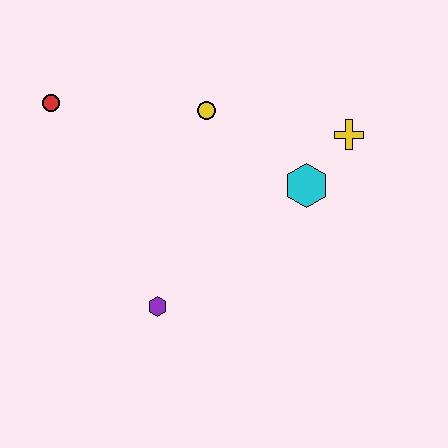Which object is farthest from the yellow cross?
The red circle is farthest from the yellow cross.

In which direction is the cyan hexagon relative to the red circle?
The cyan hexagon is to the right of the red circle.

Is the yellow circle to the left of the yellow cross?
Yes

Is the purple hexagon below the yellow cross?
Yes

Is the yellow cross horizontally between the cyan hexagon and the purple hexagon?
No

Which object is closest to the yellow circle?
The cyan hexagon is closest to the yellow circle.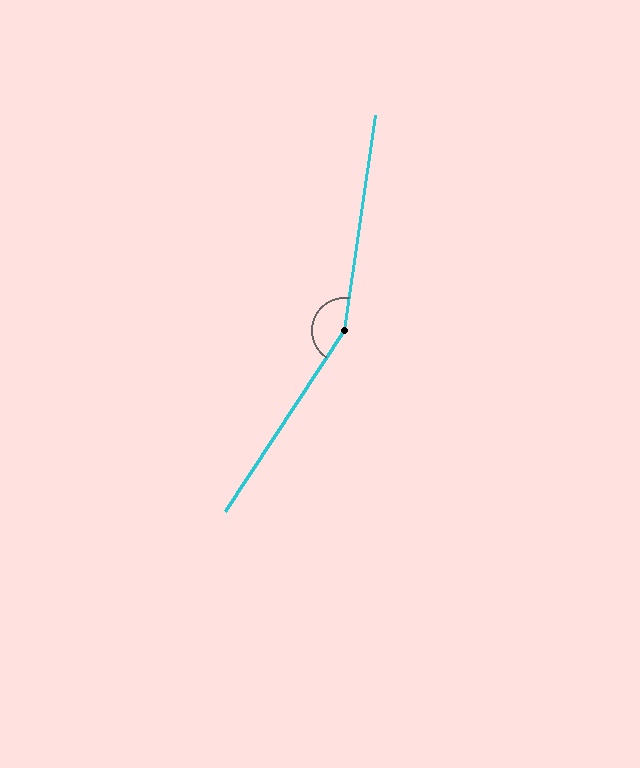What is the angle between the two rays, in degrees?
Approximately 155 degrees.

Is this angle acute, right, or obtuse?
It is obtuse.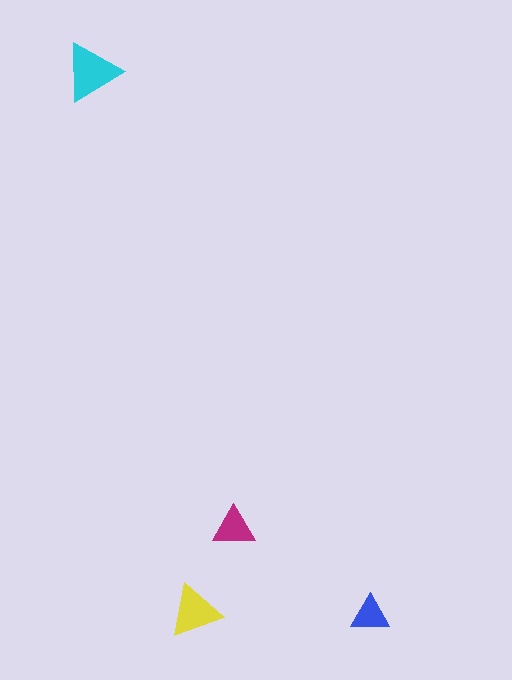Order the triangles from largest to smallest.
the cyan one, the yellow one, the magenta one, the blue one.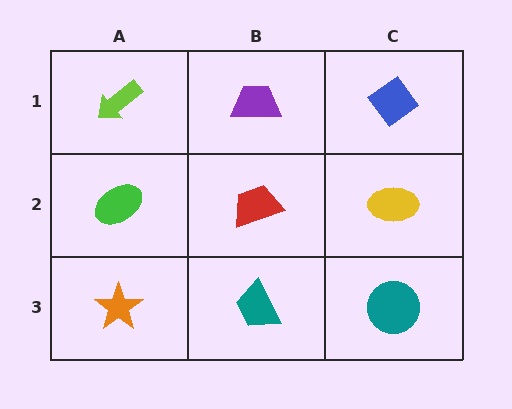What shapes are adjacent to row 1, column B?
A red trapezoid (row 2, column B), a lime arrow (row 1, column A), a blue diamond (row 1, column C).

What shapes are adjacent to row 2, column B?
A purple trapezoid (row 1, column B), a teal trapezoid (row 3, column B), a green ellipse (row 2, column A), a yellow ellipse (row 2, column C).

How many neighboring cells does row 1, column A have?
2.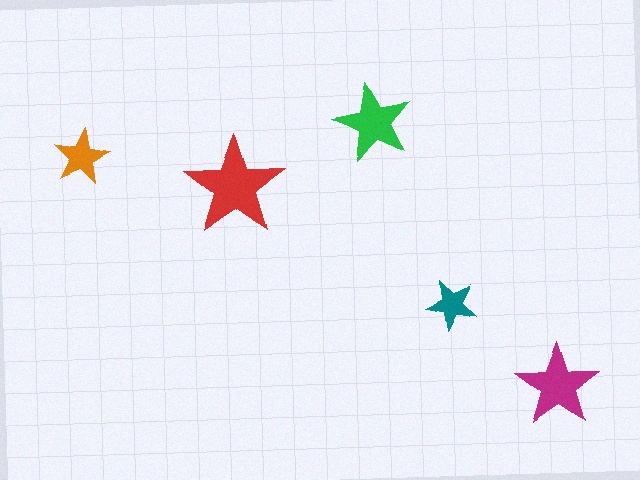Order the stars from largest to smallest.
the red one, the magenta one, the green one, the orange one, the teal one.